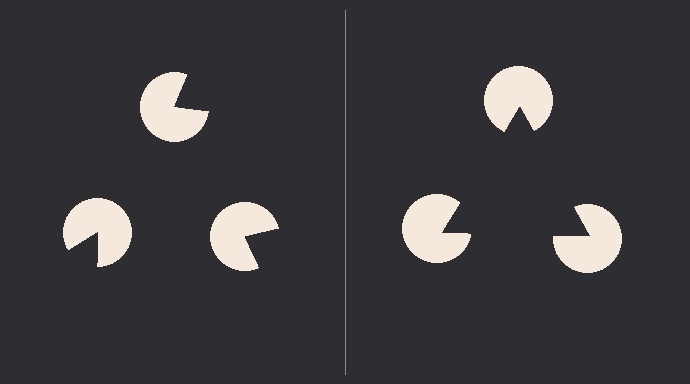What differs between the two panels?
The pac-man discs are positioned identically on both sides; only the wedge orientations differ. On the right they align to a triangle; on the left they are misaligned.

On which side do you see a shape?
An illusory triangle appears on the right side. On the left side the wedge cuts are rotated, so no coherent shape forms.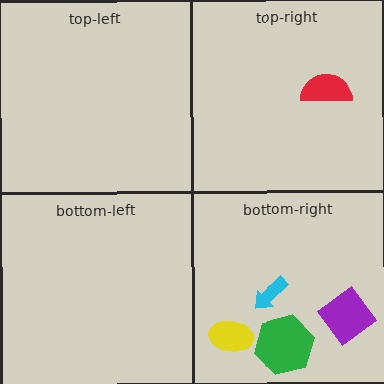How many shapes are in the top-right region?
1.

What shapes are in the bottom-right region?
The cyan arrow, the green hexagon, the yellow ellipse, the purple diamond.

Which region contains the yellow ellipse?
The bottom-right region.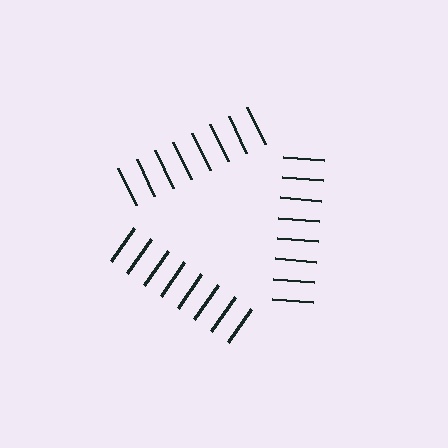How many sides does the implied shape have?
3 sides — the line-ends trace a triangle.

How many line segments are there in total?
24 — 8 along each of the 3 edges.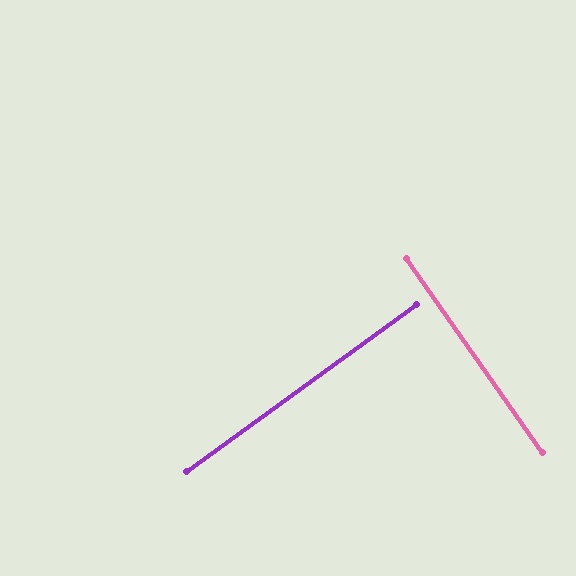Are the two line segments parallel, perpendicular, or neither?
Perpendicular — they meet at approximately 89°.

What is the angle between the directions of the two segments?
Approximately 89 degrees.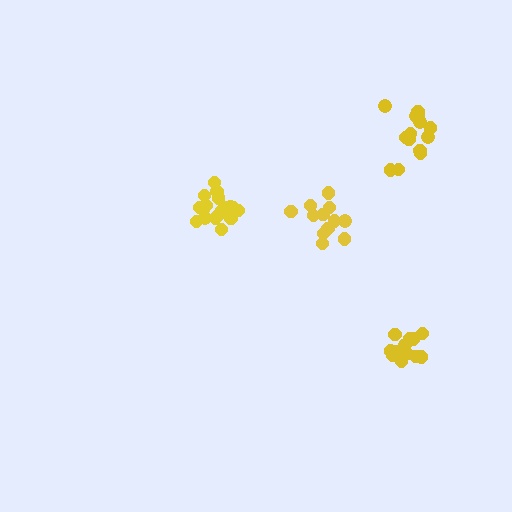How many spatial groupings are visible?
There are 4 spatial groupings.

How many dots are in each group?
Group 1: 14 dots, Group 2: 12 dots, Group 3: 18 dots, Group 4: 12 dots (56 total).